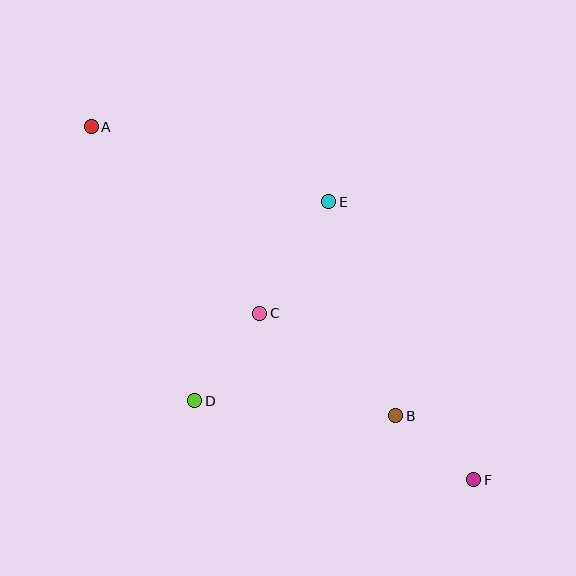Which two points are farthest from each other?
Points A and F are farthest from each other.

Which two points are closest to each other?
Points B and F are closest to each other.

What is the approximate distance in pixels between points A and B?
The distance between A and B is approximately 420 pixels.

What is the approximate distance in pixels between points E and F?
The distance between E and F is approximately 314 pixels.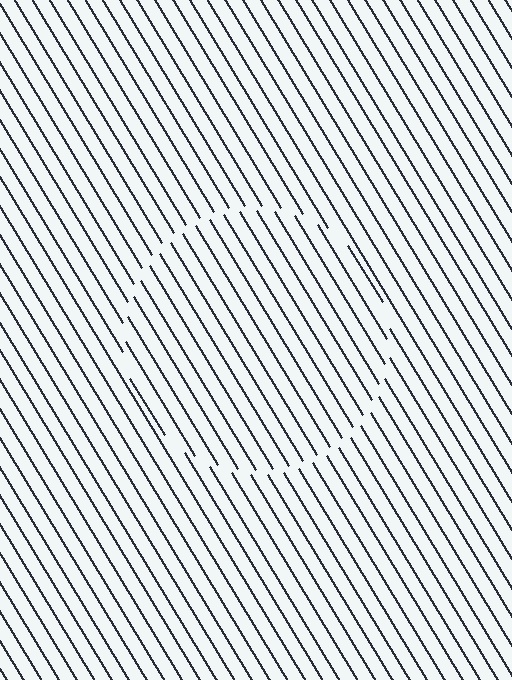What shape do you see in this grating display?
An illusory circle. The interior of the shape contains the same grating, shifted by half a period — the contour is defined by the phase discontinuity where line-ends from the inner and outer gratings abut.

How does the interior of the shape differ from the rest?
The interior of the shape contains the same grating, shifted by half a period — the contour is defined by the phase discontinuity where line-ends from the inner and outer gratings abut.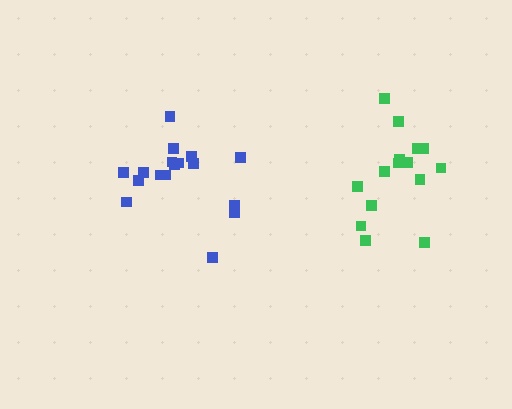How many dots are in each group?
Group 1: 15 dots, Group 2: 17 dots (32 total).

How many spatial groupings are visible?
There are 2 spatial groupings.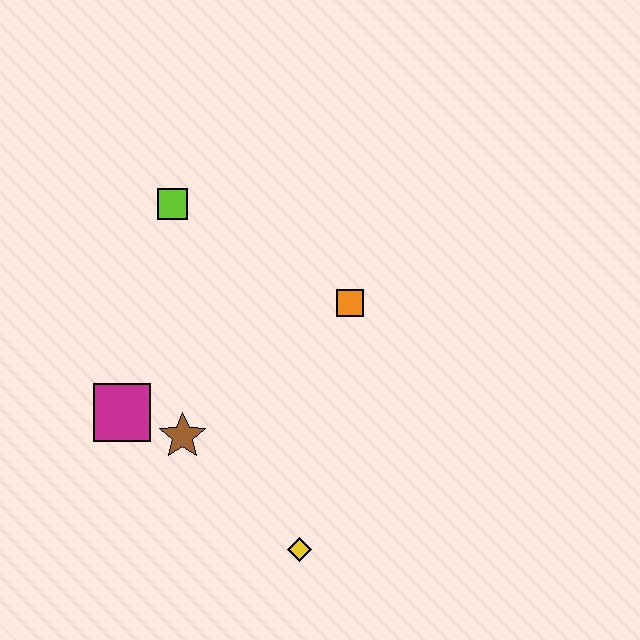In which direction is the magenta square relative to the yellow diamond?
The magenta square is to the left of the yellow diamond.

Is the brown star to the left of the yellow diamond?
Yes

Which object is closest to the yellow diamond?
The brown star is closest to the yellow diamond.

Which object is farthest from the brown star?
The lime square is farthest from the brown star.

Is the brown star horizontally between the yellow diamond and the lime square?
Yes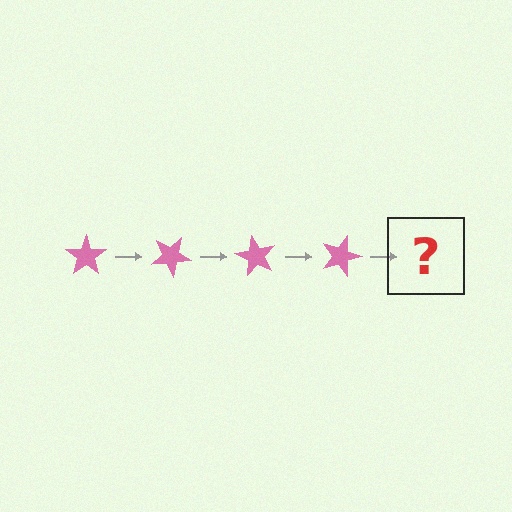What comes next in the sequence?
The next element should be a pink star rotated 120 degrees.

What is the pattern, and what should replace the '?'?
The pattern is that the star rotates 30 degrees each step. The '?' should be a pink star rotated 120 degrees.